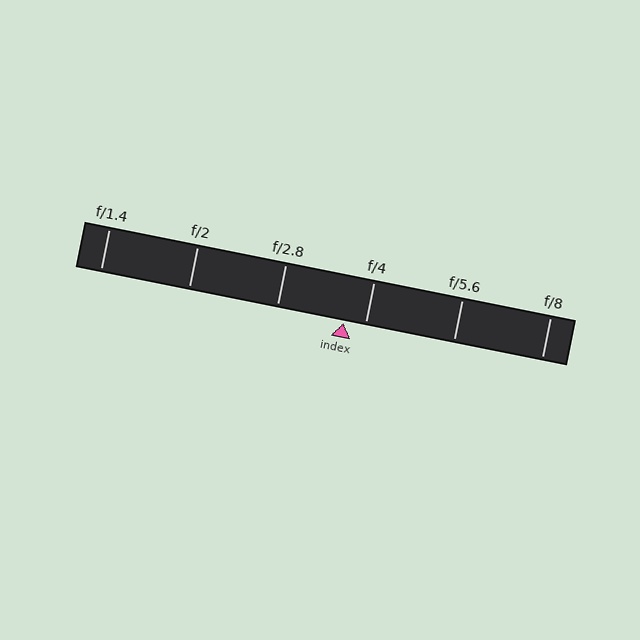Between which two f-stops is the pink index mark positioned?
The index mark is between f/2.8 and f/4.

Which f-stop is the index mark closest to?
The index mark is closest to f/4.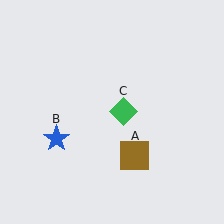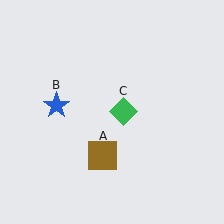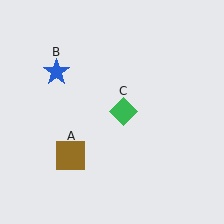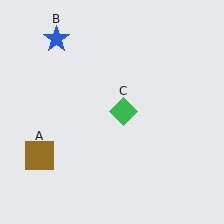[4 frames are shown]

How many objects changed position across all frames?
2 objects changed position: brown square (object A), blue star (object B).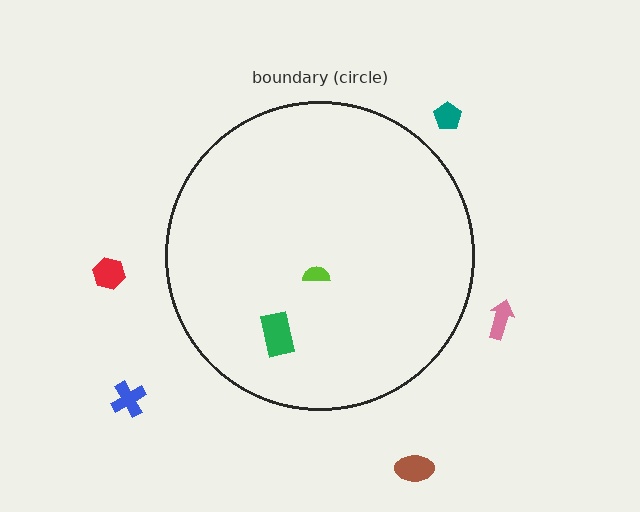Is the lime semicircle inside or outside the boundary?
Inside.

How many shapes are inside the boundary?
2 inside, 5 outside.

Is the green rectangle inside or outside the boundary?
Inside.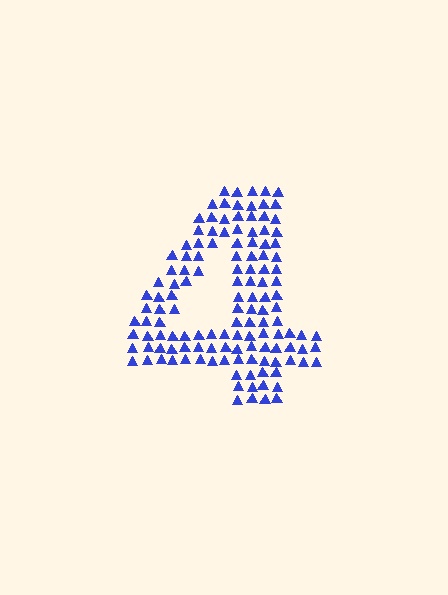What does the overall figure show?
The overall figure shows the digit 4.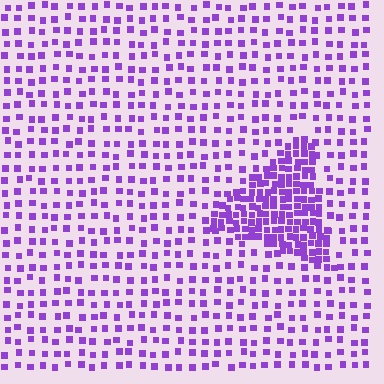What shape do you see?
I see a triangle.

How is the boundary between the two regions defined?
The boundary is defined by a change in element density (approximately 2.7x ratio). All elements are the same color, size, and shape.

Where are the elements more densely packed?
The elements are more densely packed inside the triangle boundary.